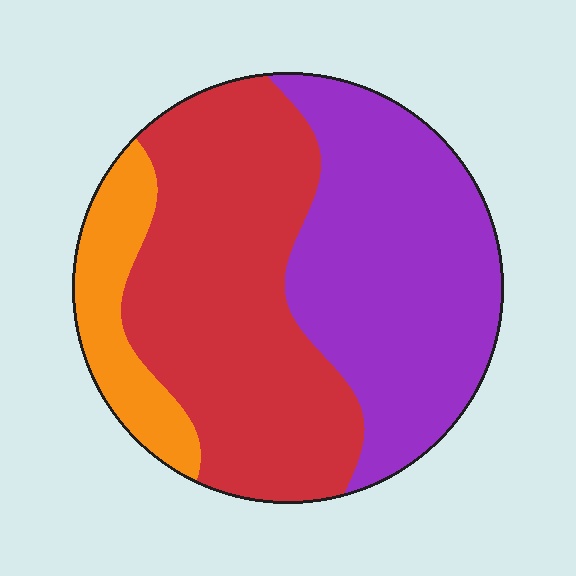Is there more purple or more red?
Red.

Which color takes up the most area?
Red, at roughly 45%.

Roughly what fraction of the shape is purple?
Purple covers roughly 40% of the shape.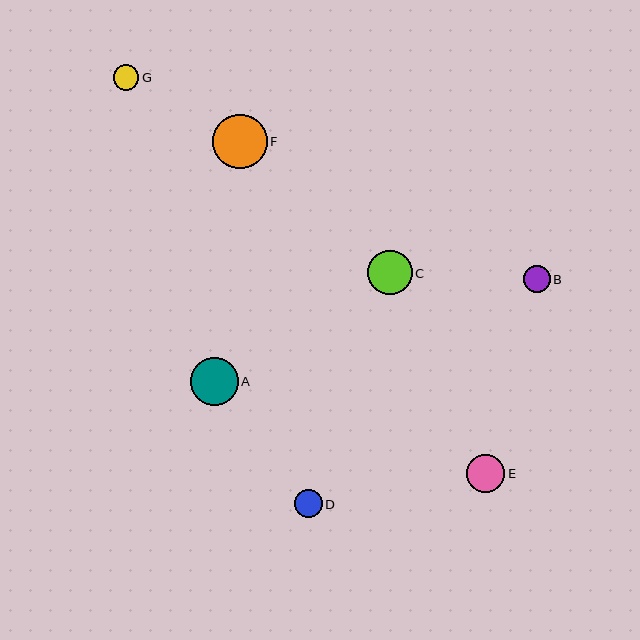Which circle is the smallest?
Circle G is the smallest with a size of approximately 26 pixels.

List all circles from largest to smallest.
From largest to smallest: F, A, C, E, D, B, G.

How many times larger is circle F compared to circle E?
Circle F is approximately 1.4 times the size of circle E.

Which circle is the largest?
Circle F is the largest with a size of approximately 54 pixels.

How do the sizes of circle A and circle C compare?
Circle A and circle C are approximately the same size.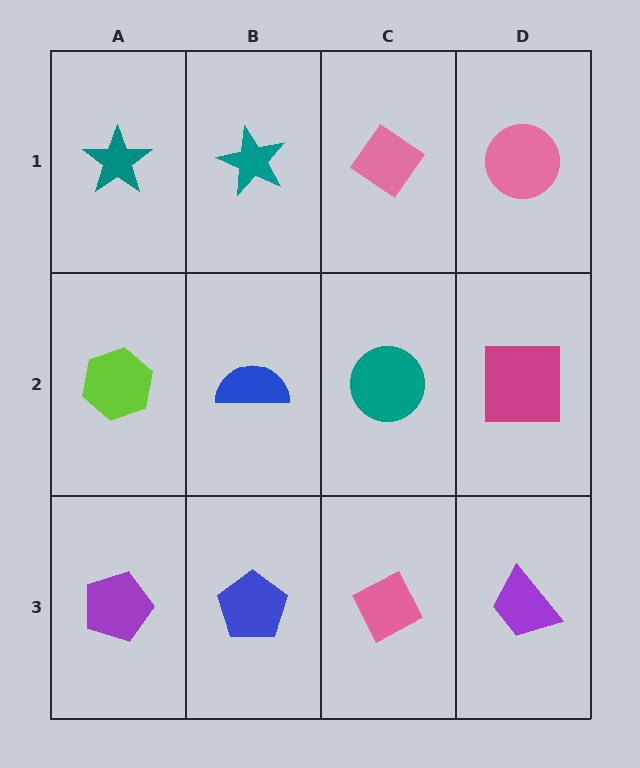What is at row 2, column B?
A blue semicircle.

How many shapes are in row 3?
4 shapes.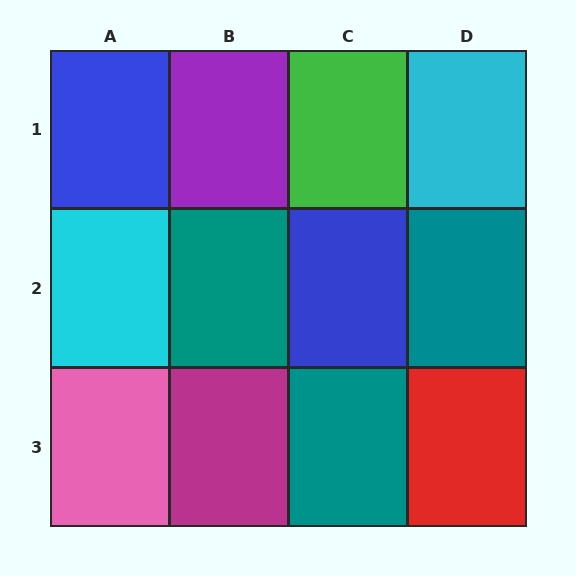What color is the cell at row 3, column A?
Pink.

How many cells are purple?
1 cell is purple.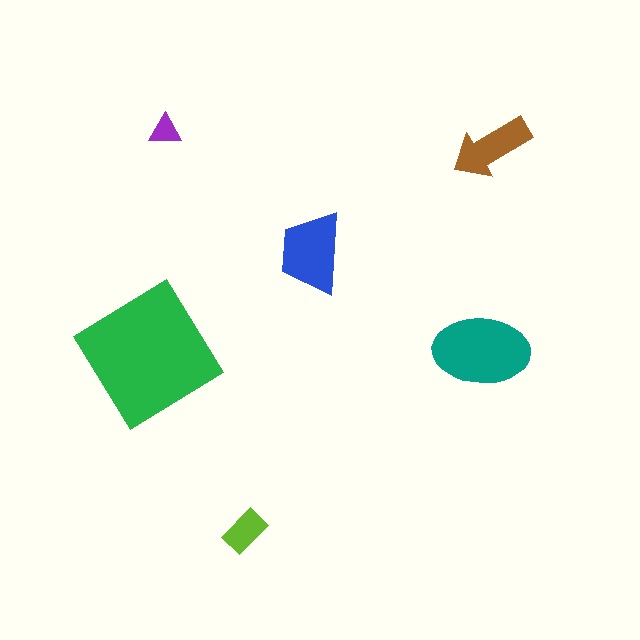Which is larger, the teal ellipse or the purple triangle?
The teal ellipse.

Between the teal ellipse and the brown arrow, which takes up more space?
The teal ellipse.